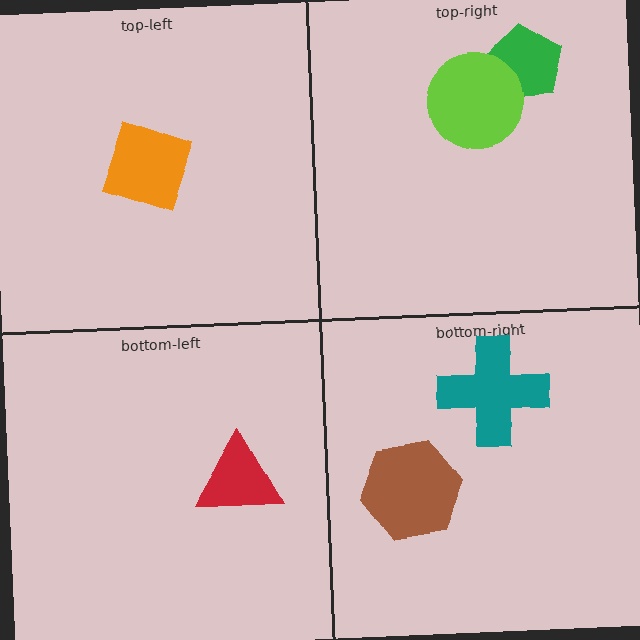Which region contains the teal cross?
The bottom-right region.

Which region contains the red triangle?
The bottom-left region.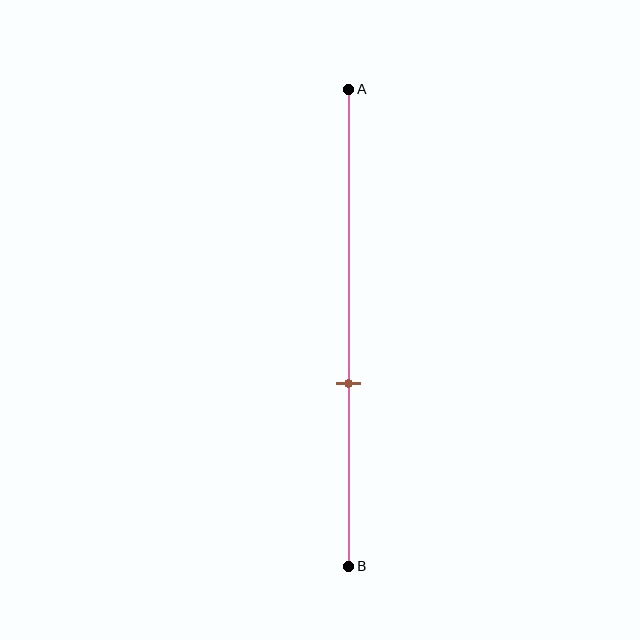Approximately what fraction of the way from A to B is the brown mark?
The brown mark is approximately 60% of the way from A to B.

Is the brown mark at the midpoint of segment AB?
No, the mark is at about 60% from A, not at the 50% midpoint.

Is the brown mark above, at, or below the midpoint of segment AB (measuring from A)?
The brown mark is below the midpoint of segment AB.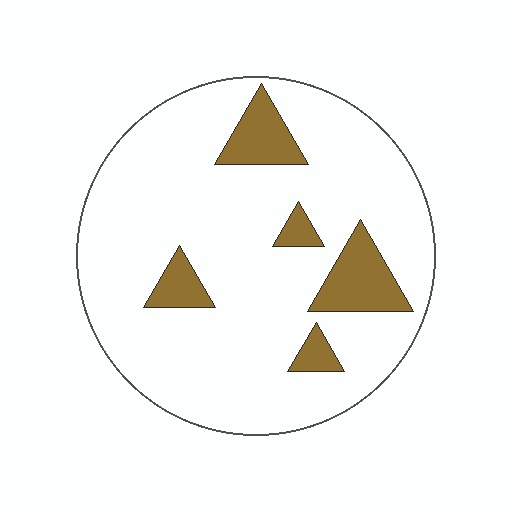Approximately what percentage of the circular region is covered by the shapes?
Approximately 15%.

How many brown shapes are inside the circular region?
5.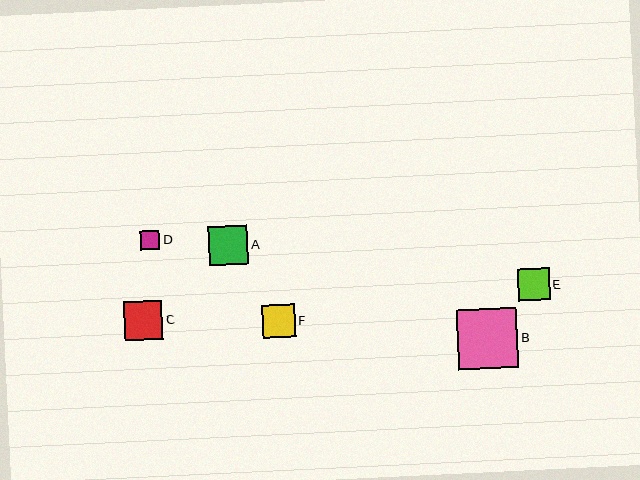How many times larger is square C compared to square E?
Square C is approximately 1.2 times the size of square E.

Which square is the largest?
Square B is the largest with a size of approximately 60 pixels.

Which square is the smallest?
Square D is the smallest with a size of approximately 19 pixels.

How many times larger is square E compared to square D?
Square E is approximately 1.7 times the size of square D.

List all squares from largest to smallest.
From largest to smallest: B, A, C, F, E, D.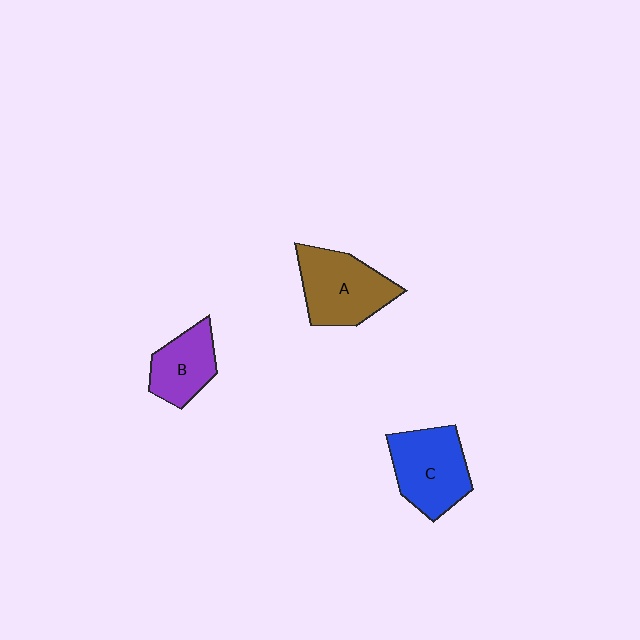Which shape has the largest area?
Shape A (brown).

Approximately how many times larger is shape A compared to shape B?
Approximately 1.4 times.